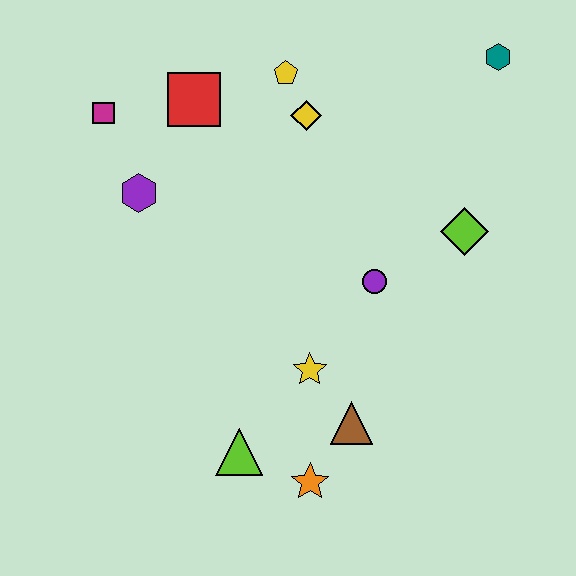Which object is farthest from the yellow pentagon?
The orange star is farthest from the yellow pentagon.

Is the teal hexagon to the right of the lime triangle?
Yes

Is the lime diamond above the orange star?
Yes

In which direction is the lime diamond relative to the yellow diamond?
The lime diamond is to the right of the yellow diamond.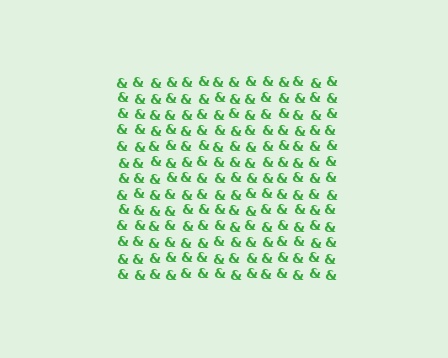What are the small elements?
The small elements are ampersands.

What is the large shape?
The large shape is a square.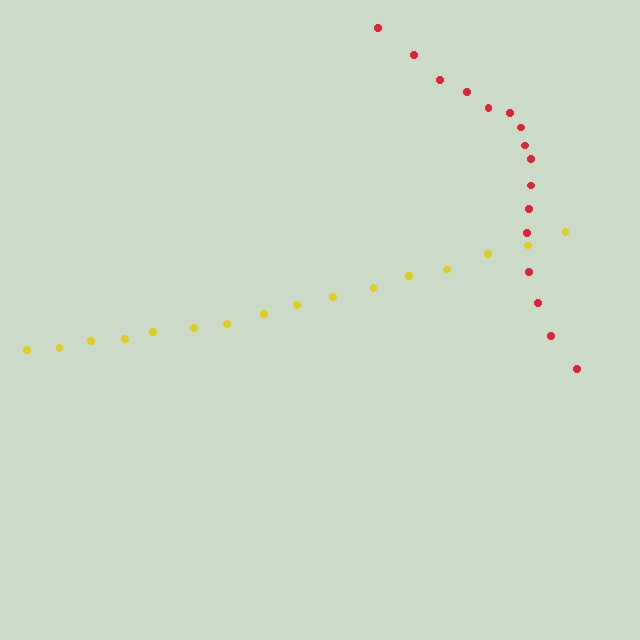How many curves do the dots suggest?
There are 2 distinct paths.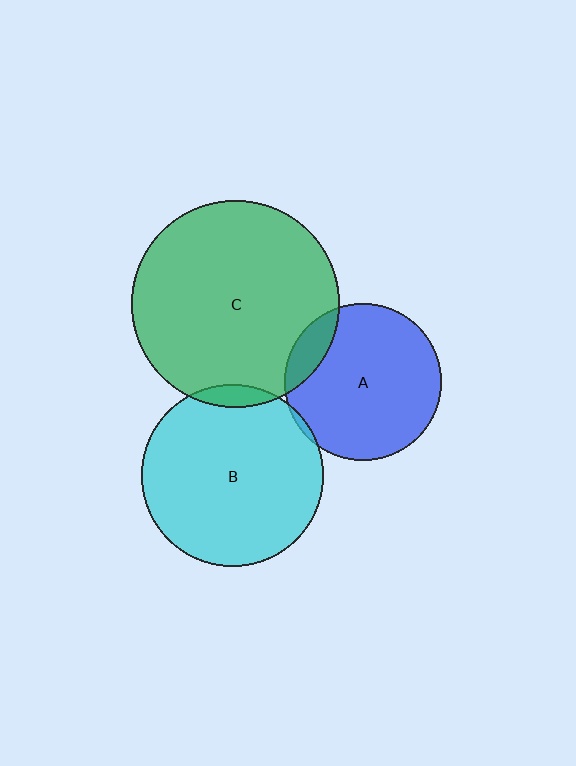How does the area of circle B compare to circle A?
Approximately 1.4 times.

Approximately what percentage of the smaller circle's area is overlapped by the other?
Approximately 5%.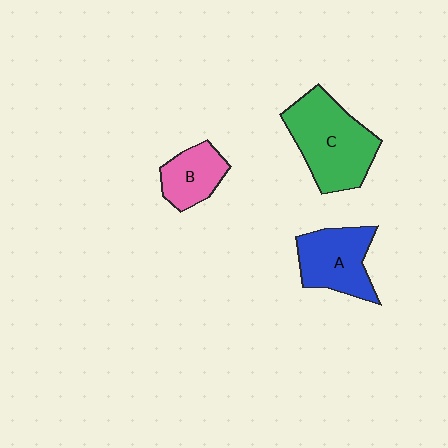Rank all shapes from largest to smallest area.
From largest to smallest: C (green), A (blue), B (pink).